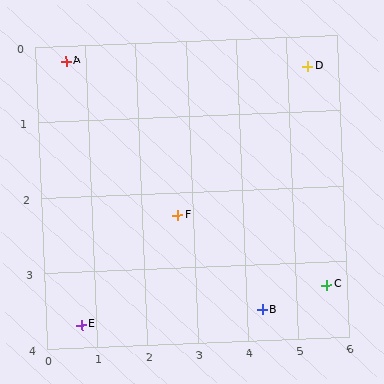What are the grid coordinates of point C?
Point C is at approximately (5.6, 3.3).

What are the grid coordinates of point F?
Point F is at approximately (2.7, 2.3).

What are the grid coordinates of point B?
Point B is at approximately (4.3, 3.6).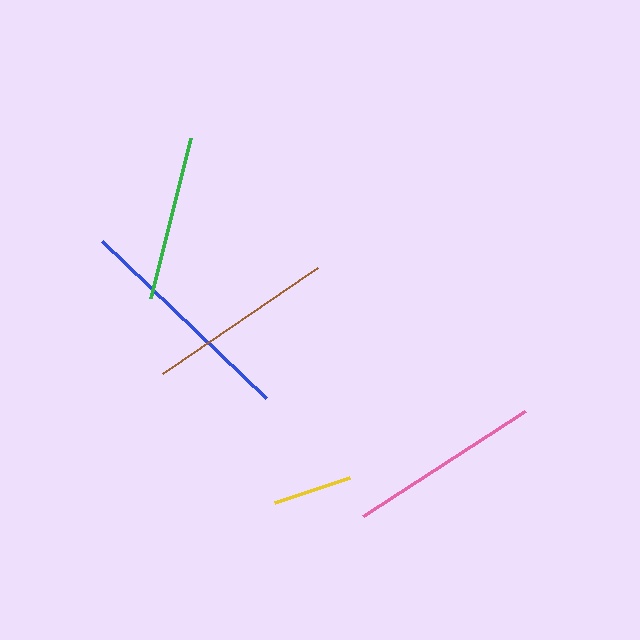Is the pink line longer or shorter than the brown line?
The pink line is longer than the brown line.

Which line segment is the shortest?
The yellow line is the shortest at approximately 79 pixels.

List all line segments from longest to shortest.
From longest to shortest: blue, pink, brown, green, yellow.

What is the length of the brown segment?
The brown segment is approximately 188 pixels long.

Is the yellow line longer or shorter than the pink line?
The pink line is longer than the yellow line.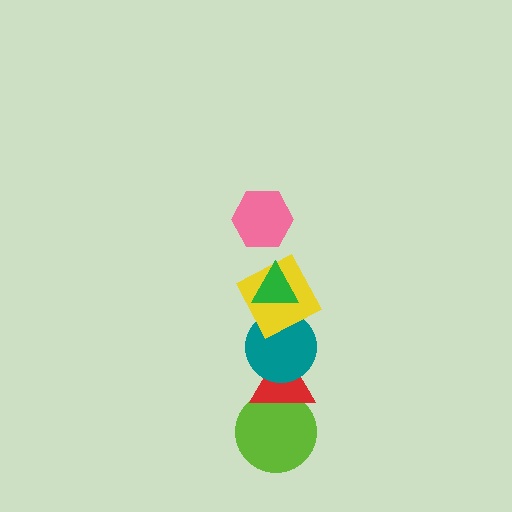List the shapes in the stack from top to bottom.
From top to bottom: the pink hexagon, the green triangle, the yellow square, the teal circle, the red triangle, the lime circle.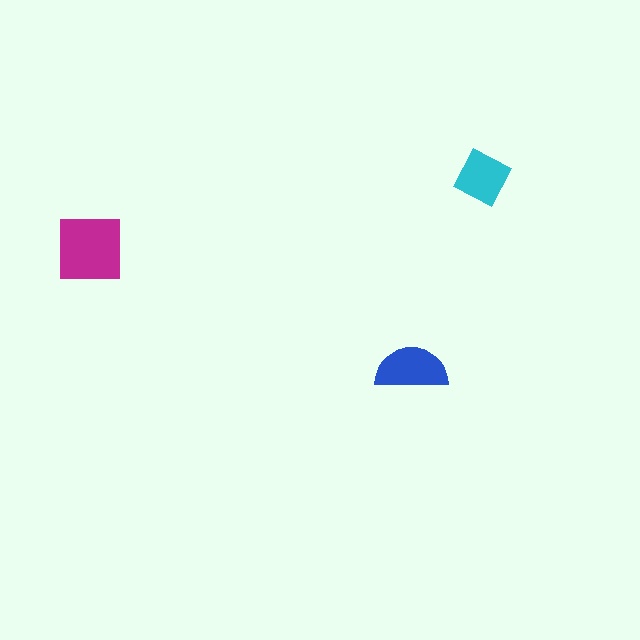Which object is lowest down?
The blue semicircle is bottommost.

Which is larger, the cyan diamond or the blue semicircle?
The blue semicircle.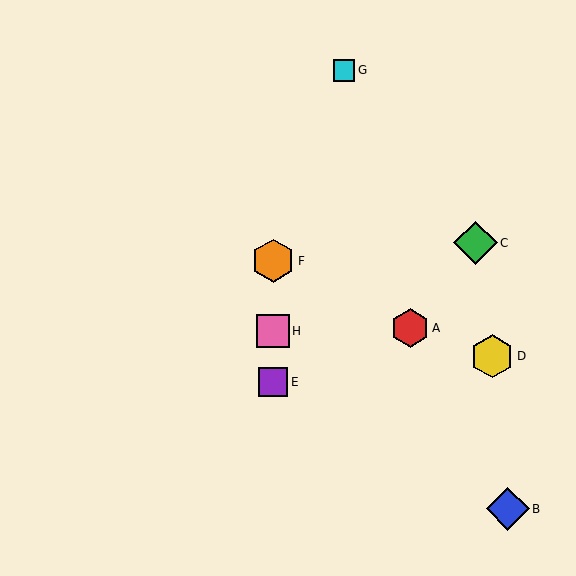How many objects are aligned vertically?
3 objects (E, F, H) are aligned vertically.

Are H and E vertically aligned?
Yes, both are at x≈273.